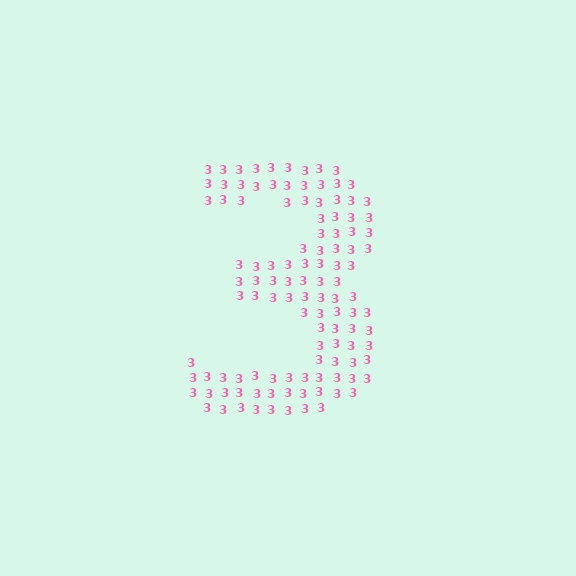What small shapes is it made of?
It is made of small digit 3's.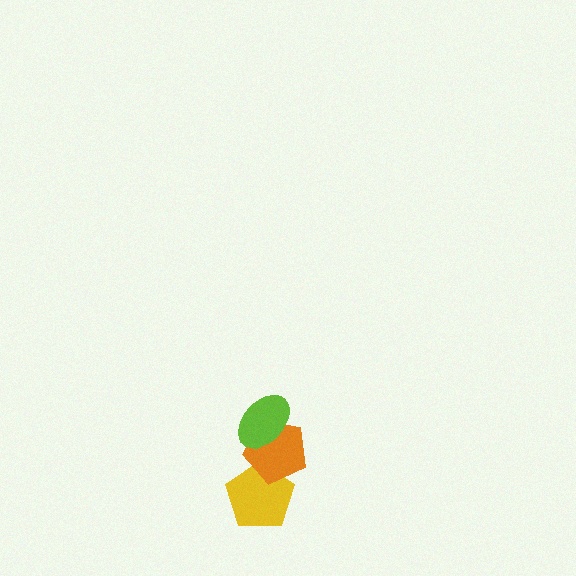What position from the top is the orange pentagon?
The orange pentagon is 2nd from the top.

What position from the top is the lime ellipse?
The lime ellipse is 1st from the top.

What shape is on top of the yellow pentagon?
The orange pentagon is on top of the yellow pentagon.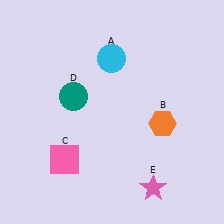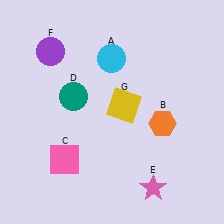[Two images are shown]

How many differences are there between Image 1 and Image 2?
There are 2 differences between the two images.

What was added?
A purple circle (F), a yellow square (G) were added in Image 2.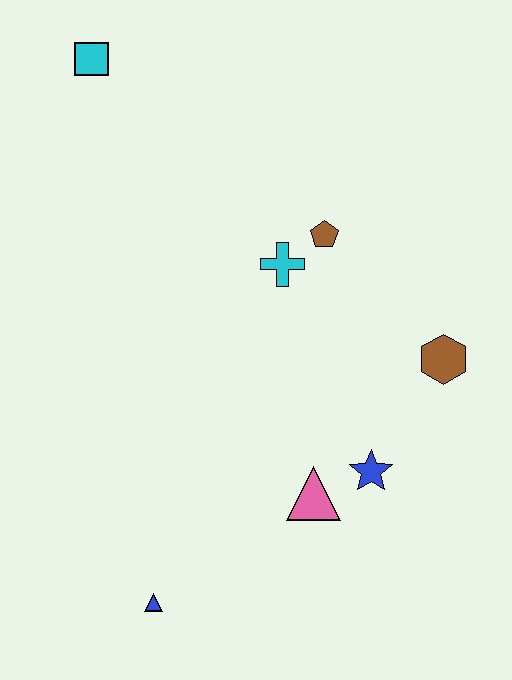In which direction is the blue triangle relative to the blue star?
The blue triangle is to the left of the blue star.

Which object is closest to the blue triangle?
The pink triangle is closest to the blue triangle.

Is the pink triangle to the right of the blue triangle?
Yes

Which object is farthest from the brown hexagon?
The cyan square is farthest from the brown hexagon.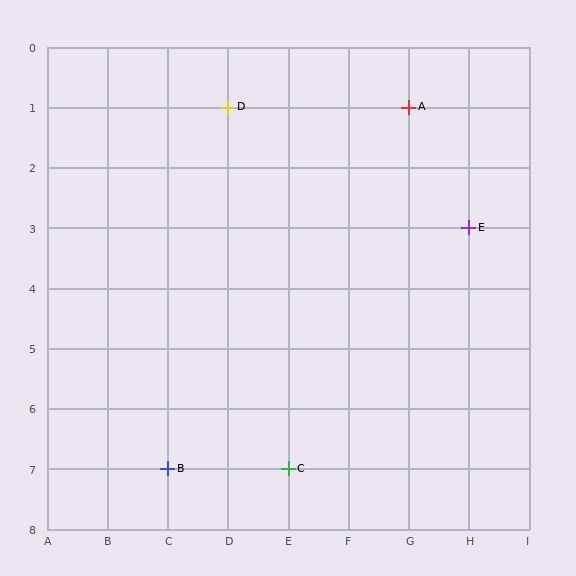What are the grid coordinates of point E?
Point E is at grid coordinates (H, 3).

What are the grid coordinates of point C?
Point C is at grid coordinates (E, 7).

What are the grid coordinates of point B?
Point B is at grid coordinates (C, 7).